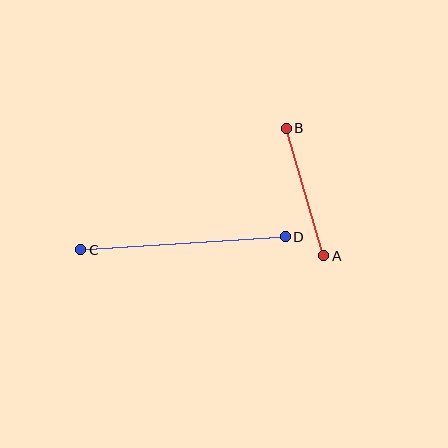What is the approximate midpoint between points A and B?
The midpoint is at approximately (305, 192) pixels.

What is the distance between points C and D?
The distance is approximately 205 pixels.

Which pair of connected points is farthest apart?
Points C and D are farthest apart.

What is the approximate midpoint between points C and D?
The midpoint is at approximately (183, 243) pixels.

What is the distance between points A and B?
The distance is approximately 133 pixels.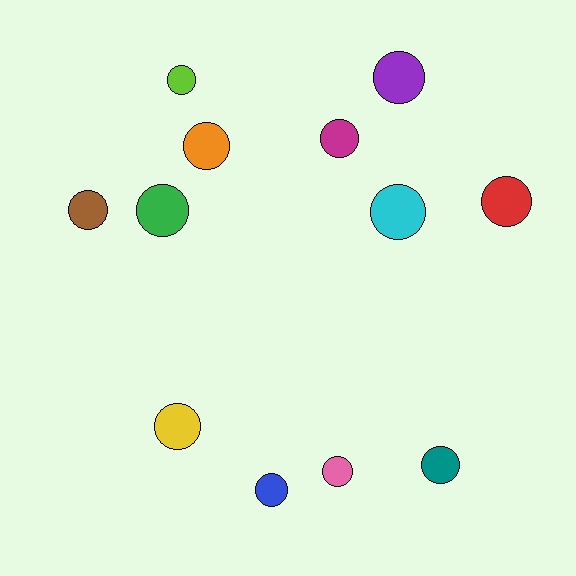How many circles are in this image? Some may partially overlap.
There are 12 circles.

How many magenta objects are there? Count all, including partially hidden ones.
There is 1 magenta object.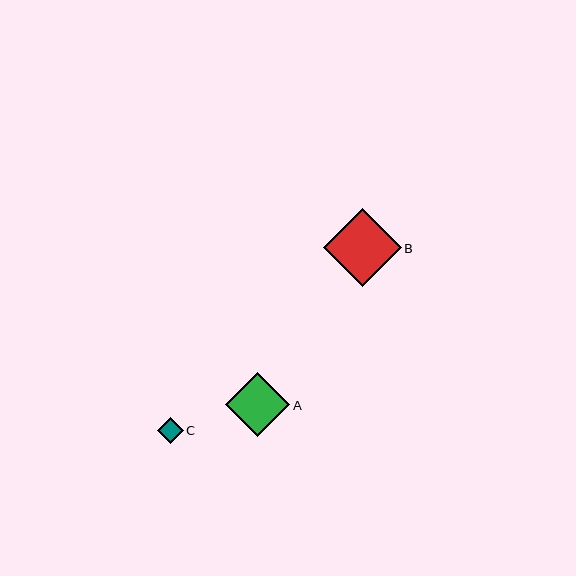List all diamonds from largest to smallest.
From largest to smallest: B, A, C.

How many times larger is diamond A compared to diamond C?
Diamond A is approximately 2.5 times the size of diamond C.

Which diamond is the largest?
Diamond B is the largest with a size of approximately 78 pixels.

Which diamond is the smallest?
Diamond C is the smallest with a size of approximately 26 pixels.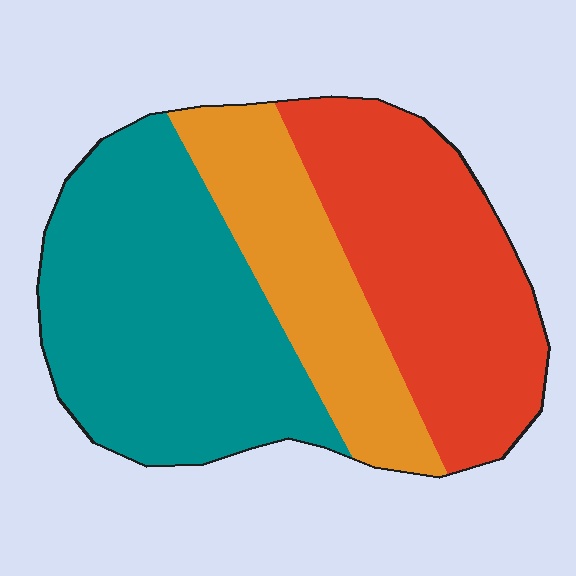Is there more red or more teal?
Teal.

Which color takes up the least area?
Orange, at roughly 25%.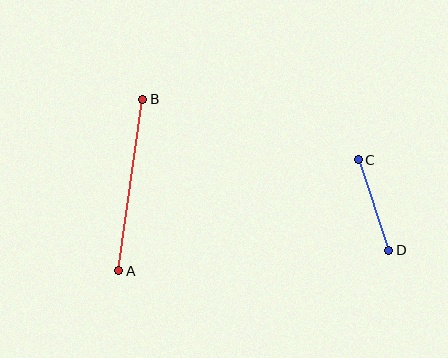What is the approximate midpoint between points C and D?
The midpoint is at approximately (374, 205) pixels.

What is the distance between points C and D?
The distance is approximately 95 pixels.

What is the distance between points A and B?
The distance is approximately 173 pixels.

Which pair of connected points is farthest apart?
Points A and B are farthest apart.